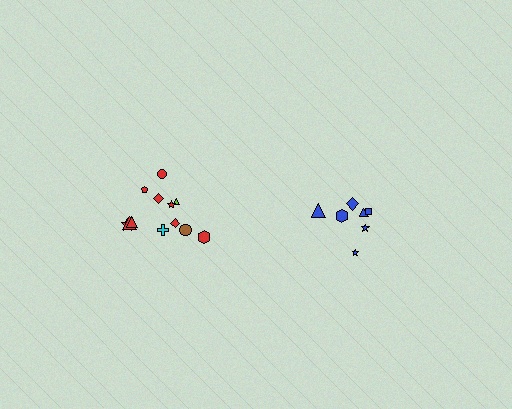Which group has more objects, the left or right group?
The left group.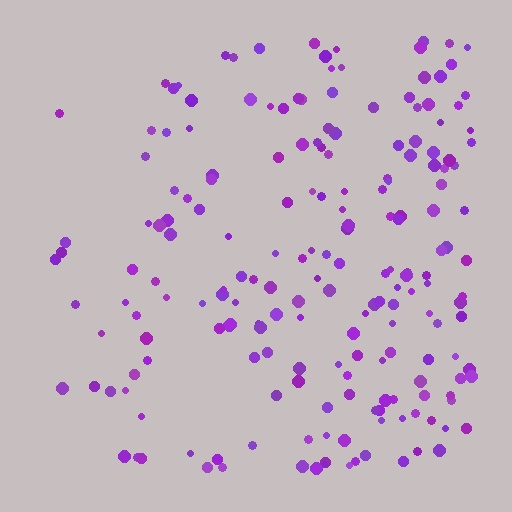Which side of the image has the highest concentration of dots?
The right.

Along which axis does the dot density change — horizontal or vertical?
Horizontal.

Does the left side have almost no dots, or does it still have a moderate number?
Still a moderate number, just noticeably fewer than the right.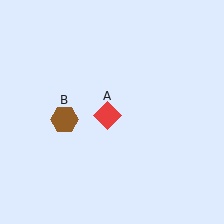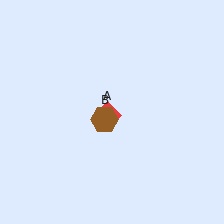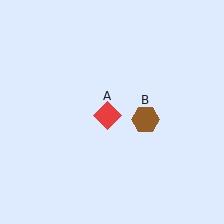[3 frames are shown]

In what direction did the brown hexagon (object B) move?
The brown hexagon (object B) moved right.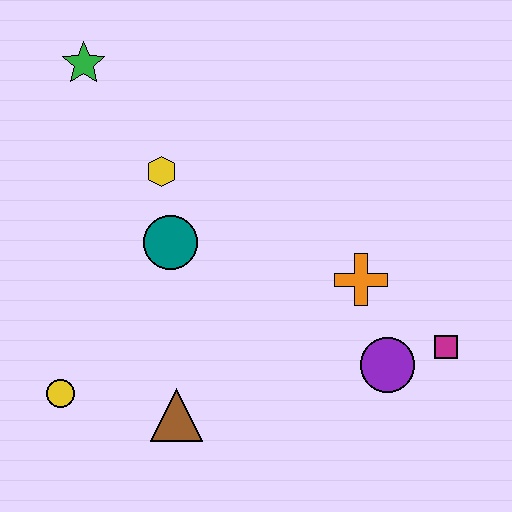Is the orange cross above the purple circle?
Yes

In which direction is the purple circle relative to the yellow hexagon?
The purple circle is to the right of the yellow hexagon.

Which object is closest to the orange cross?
The purple circle is closest to the orange cross.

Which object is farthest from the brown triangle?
The green star is farthest from the brown triangle.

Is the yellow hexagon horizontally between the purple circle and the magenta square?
No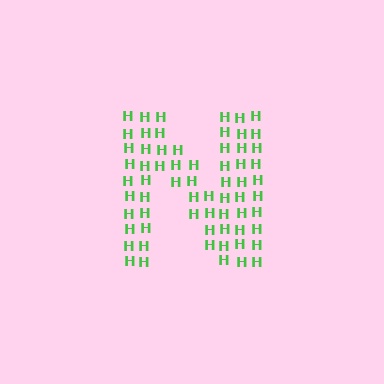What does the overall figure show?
The overall figure shows the letter N.